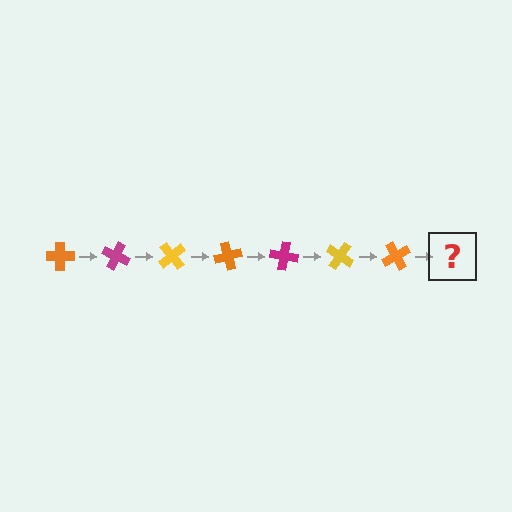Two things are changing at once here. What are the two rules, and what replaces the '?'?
The two rules are that it rotates 25 degrees each step and the color cycles through orange, magenta, and yellow. The '?' should be a magenta cross, rotated 175 degrees from the start.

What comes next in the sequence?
The next element should be a magenta cross, rotated 175 degrees from the start.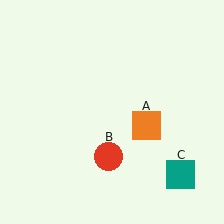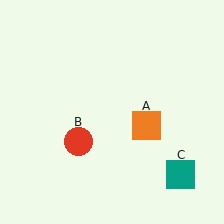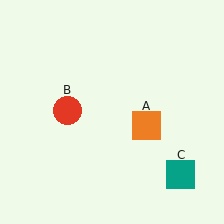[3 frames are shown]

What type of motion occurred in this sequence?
The red circle (object B) rotated clockwise around the center of the scene.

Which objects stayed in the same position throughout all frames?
Orange square (object A) and teal square (object C) remained stationary.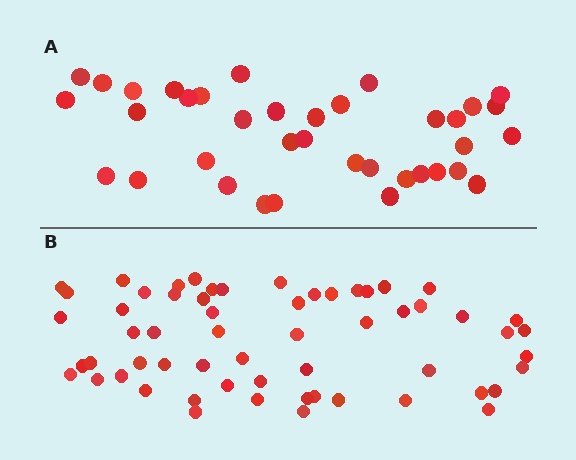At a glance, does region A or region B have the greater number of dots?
Region B (the bottom region) has more dots.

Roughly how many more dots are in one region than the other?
Region B has approximately 20 more dots than region A.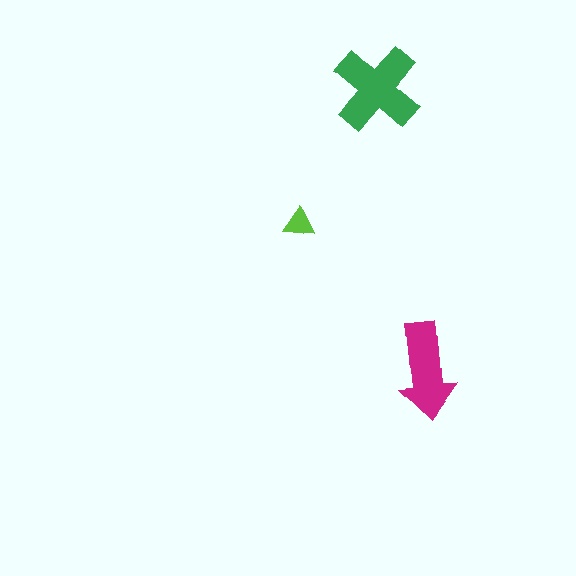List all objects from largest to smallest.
The green cross, the magenta arrow, the lime triangle.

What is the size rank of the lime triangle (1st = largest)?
3rd.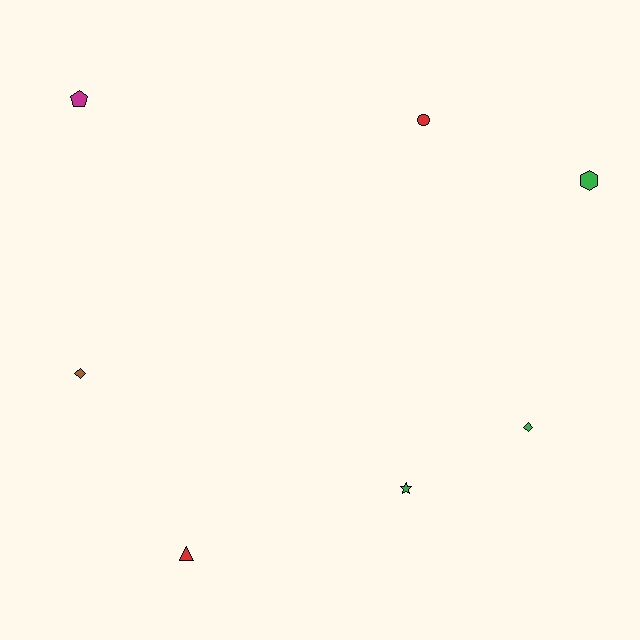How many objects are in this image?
There are 7 objects.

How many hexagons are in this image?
There is 1 hexagon.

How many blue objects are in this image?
There are no blue objects.